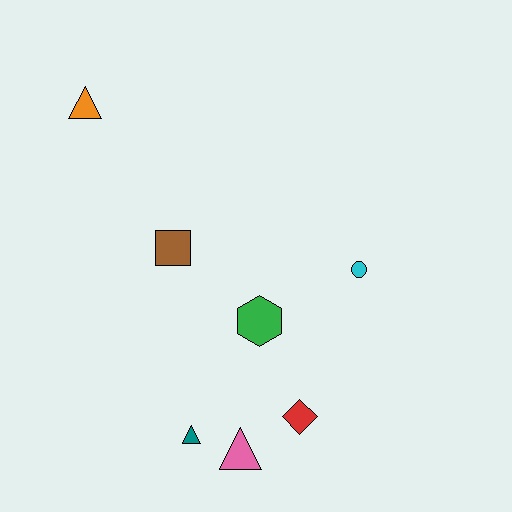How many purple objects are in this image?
There are no purple objects.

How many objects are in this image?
There are 7 objects.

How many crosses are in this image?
There are no crosses.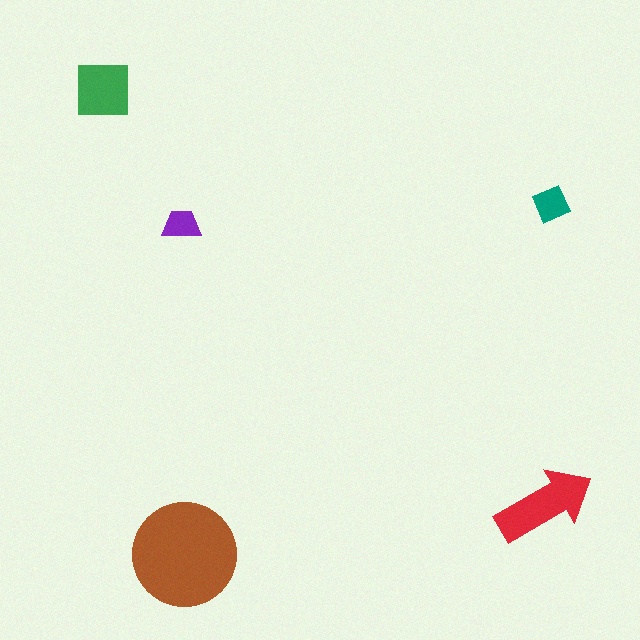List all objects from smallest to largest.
The purple trapezoid, the teal diamond, the green square, the red arrow, the brown circle.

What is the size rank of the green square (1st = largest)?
3rd.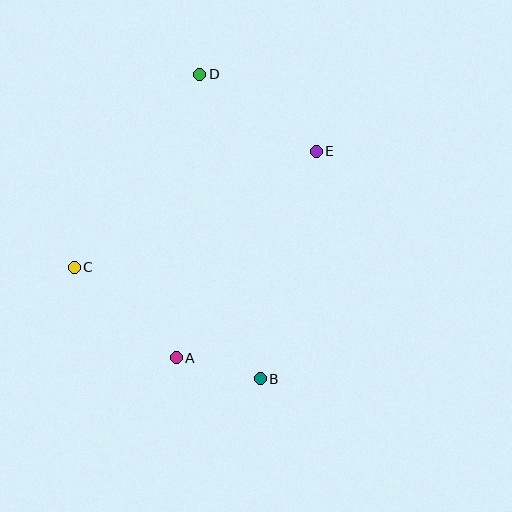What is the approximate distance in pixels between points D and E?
The distance between D and E is approximately 140 pixels.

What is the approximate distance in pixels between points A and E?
The distance between A and E is approximately 250 pixels.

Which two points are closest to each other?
Points A and B are closest to each other.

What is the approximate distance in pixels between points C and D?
The distance between C and D is approximately 230 pixels.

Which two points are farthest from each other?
Points B and D are farthest from each other.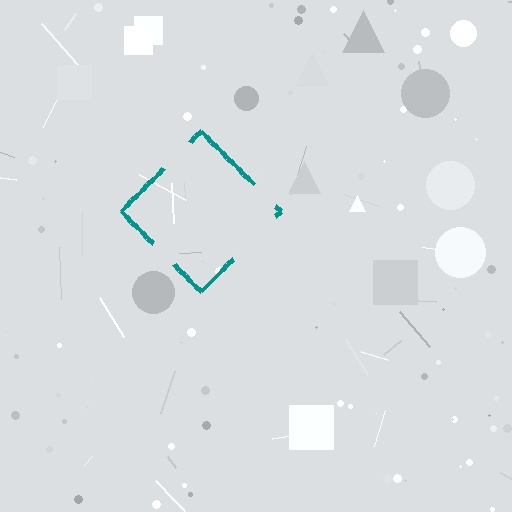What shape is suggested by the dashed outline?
The dashed outline suggests a diamond.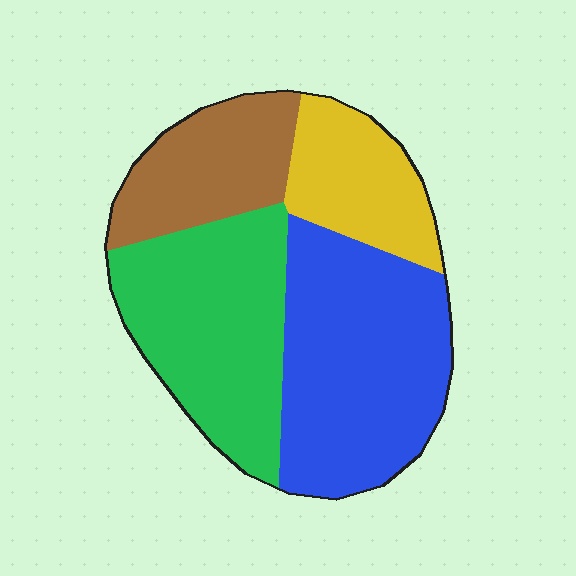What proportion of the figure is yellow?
Yellow takes up about one sixth (1/6) of the figure.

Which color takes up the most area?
Blue, at roughly 35%.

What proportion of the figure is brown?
Brown takes up less than a quarter of the figure.